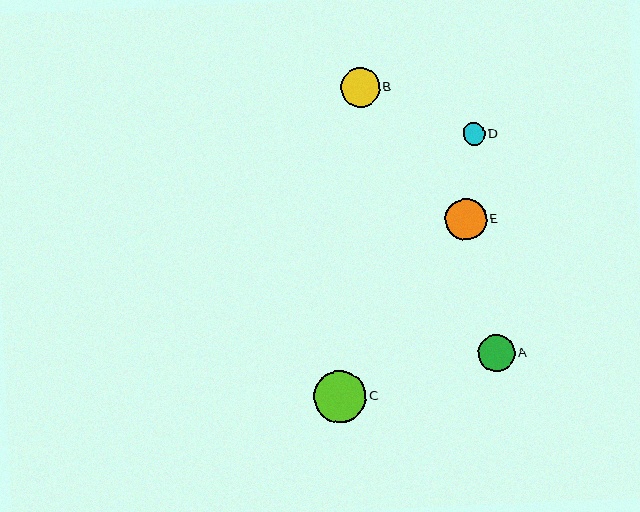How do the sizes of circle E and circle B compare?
Circle E and circle B are approximately the same size.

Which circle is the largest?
Circle C is the largest with a size of approximately 52 pixels.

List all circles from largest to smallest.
From largest to smallest: C, E, B, A, D.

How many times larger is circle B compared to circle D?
Circle B is approximately 1.8 times the size of circle D.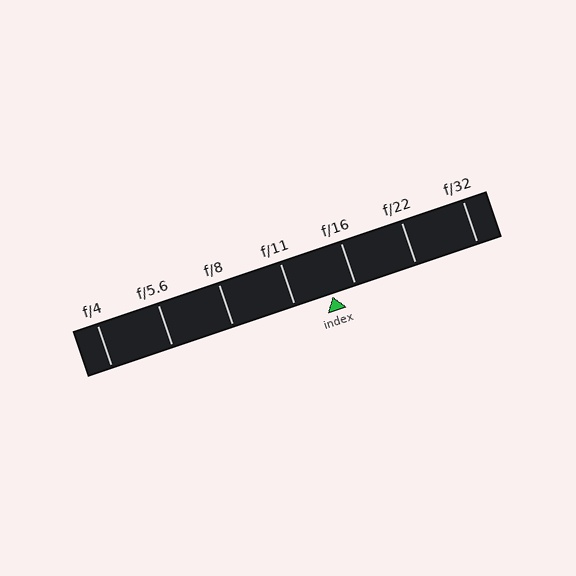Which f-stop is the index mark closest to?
The index mark is closest to f/16.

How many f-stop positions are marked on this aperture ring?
There are 7 f-stop positions marked.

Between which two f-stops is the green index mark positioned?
The index mark is between f/11 and f/16.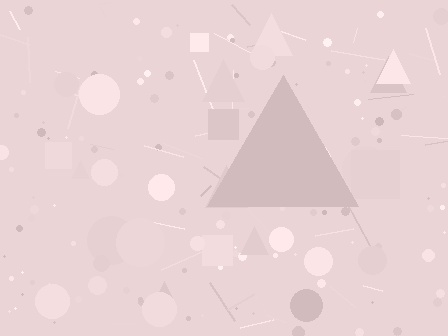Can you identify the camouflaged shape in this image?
The camouflaged shape is a triangle.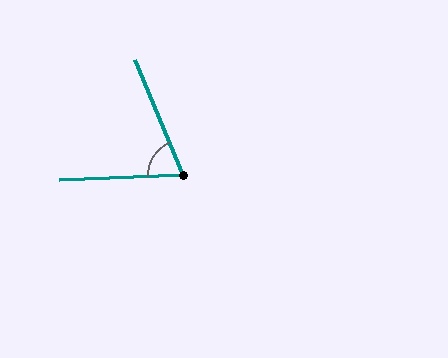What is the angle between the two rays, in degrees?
Approximately 70 degrees.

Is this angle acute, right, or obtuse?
It is acute.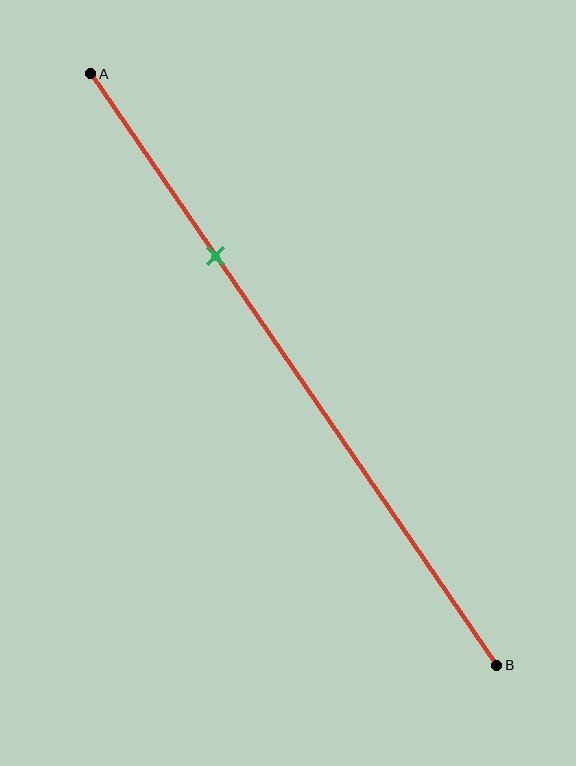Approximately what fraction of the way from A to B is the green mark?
The green mark is approximately 30% of the way from A to B.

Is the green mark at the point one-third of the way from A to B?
Yes, the mark is approximately at the one-third point.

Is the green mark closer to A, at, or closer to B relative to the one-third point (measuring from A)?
The green mark is approximately at the one-third point of segment AB.